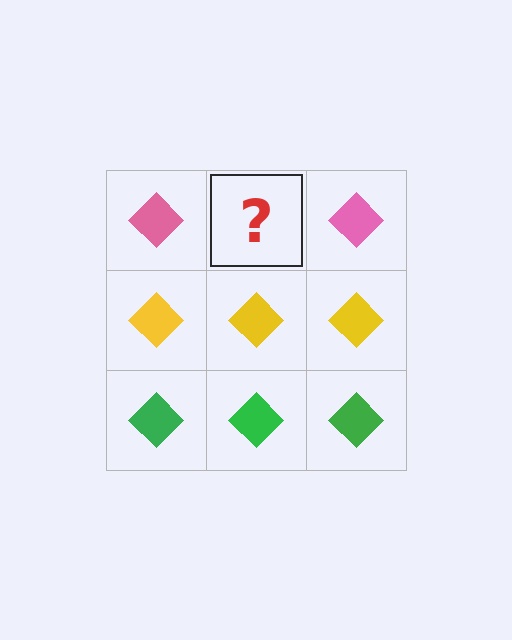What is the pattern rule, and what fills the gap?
The rule is that each row has a consistent color. The gap should be filled with a pink diamond.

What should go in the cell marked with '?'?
The missing cell should contain a pink diamond.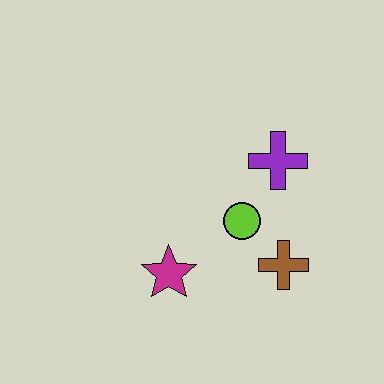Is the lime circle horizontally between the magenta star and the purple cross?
Yes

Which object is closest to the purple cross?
The lime circle is closest to the purple cross.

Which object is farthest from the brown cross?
The magenta star is farthest from the brown cross.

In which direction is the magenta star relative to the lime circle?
The magenta star is to the left of the lime circle.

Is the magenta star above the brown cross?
No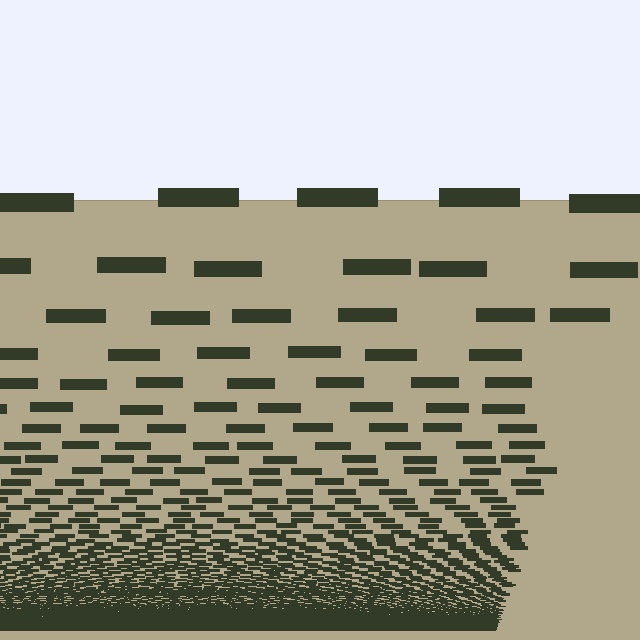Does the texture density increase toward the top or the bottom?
Density increases toward the bottom.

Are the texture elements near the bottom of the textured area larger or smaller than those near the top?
Smaller. The gradient is inverted — elements near the bottom are smaller and denser.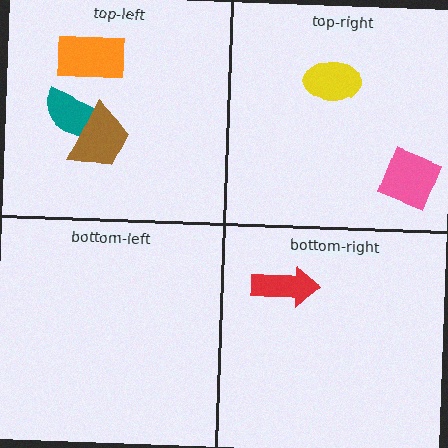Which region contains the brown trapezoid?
The top-left region.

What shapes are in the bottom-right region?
The red arrow.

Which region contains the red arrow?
The bottom-right region.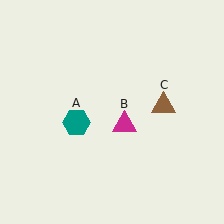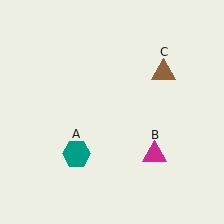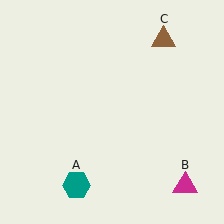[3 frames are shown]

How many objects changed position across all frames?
3 objects changed position: teal hexagon (object A), magenta triangle (object B), brown triangle (object C).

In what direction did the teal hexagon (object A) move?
The teal hexagon (object A) moved down.